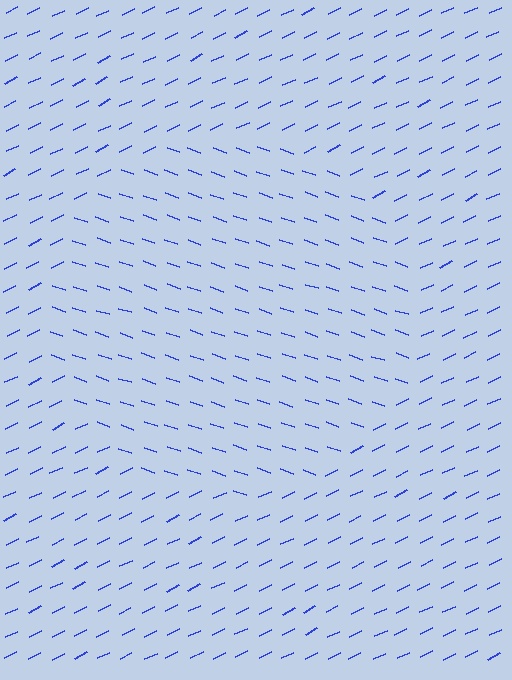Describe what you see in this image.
The image is filled with small blue line segments. A circle region in the image has lines oriented differently from the surrounding lines, creating a visible texture boundary.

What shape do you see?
I see a circle.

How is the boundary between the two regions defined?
The boundary is defined purely by a change in line orientation (approximately 45 degrees difference). All lines are the same color and thickness.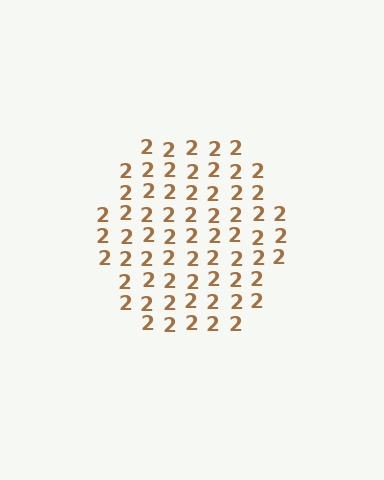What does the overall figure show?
The overall figure shows a hexagon.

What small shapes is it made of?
It is made of small digit 2's.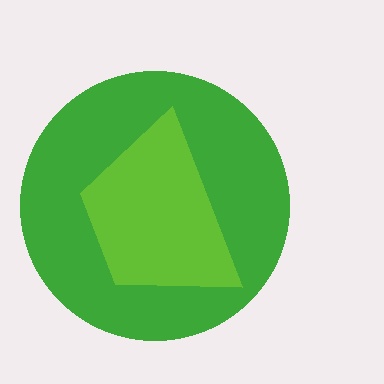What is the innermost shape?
The lime trapezoid.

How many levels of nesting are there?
2.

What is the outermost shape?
The green circle.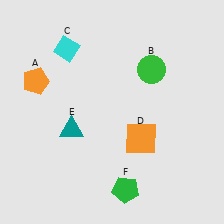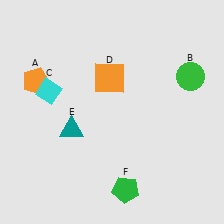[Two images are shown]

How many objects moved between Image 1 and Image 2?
3 objects moved between the two images.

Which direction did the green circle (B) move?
The green circle (B) moved right.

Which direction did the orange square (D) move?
The orange square (D) moved up.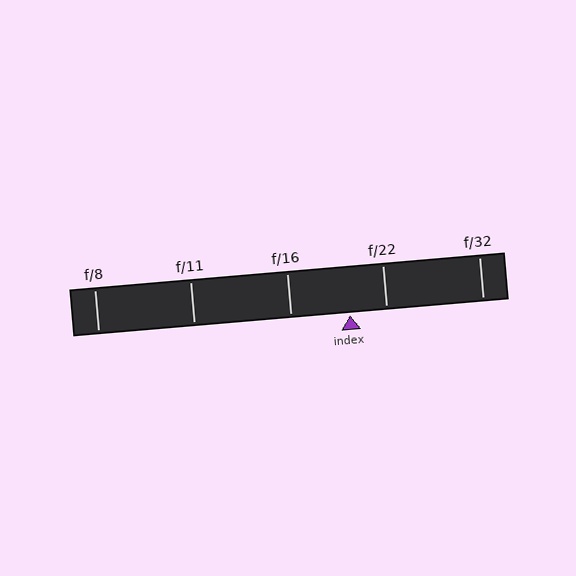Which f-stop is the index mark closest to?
The index mark is closest to f/22.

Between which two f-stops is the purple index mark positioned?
The index mark is between f/16 and f/22.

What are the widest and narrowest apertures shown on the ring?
The widest aperture shown is f/8 and the narrowest is f/32.